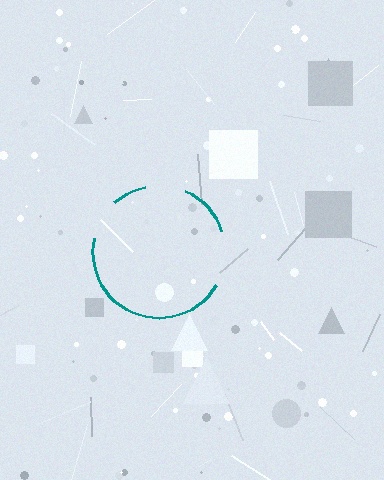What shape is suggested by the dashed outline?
The dashed outline suggests a circle.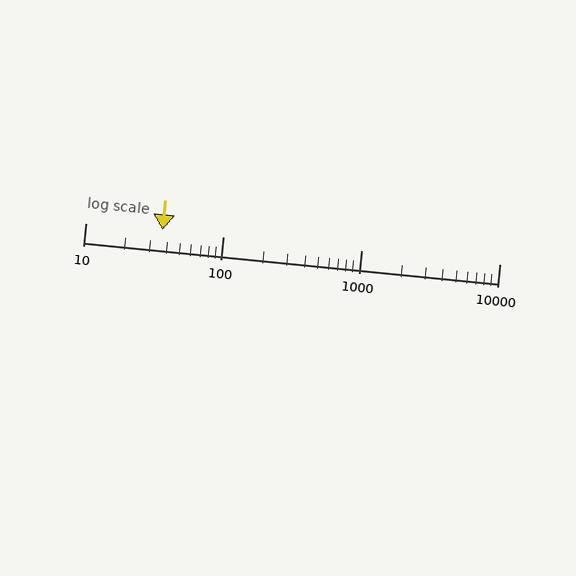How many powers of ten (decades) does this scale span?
The scale spans 3 decades, from 10 to 10000.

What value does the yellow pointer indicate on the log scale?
The pointer indicates approximately 36.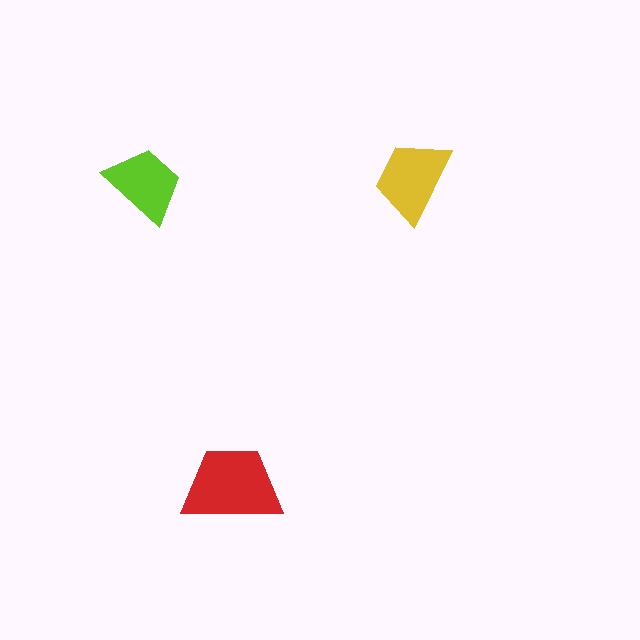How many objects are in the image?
There are 3 objects in the image.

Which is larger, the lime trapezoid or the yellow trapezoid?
The yellow one.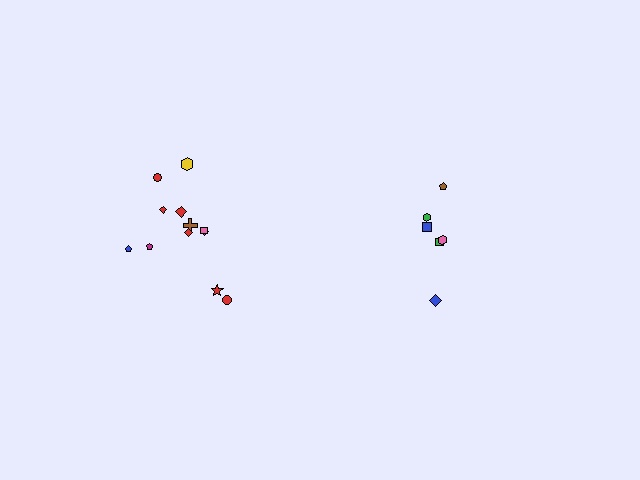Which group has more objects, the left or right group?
The left group.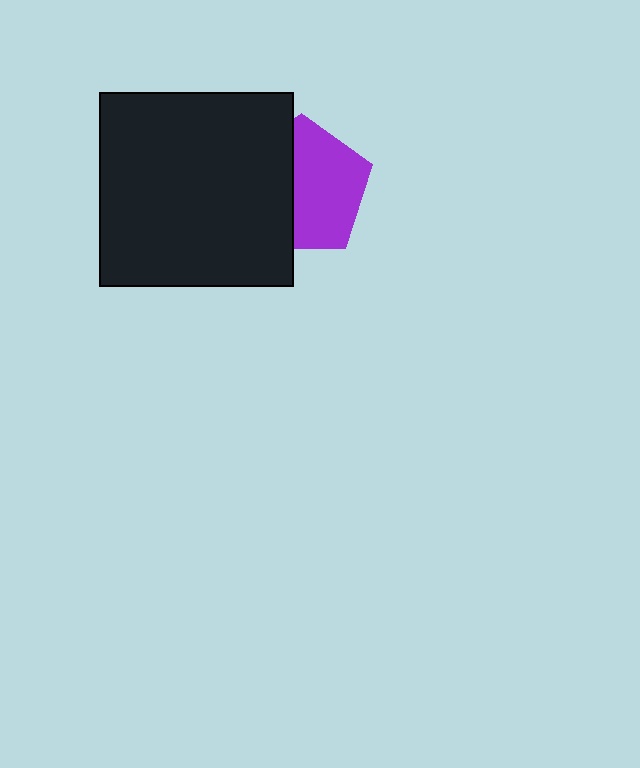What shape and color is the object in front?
The object in front is a black square.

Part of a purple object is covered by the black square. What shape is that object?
It is a pentagon.